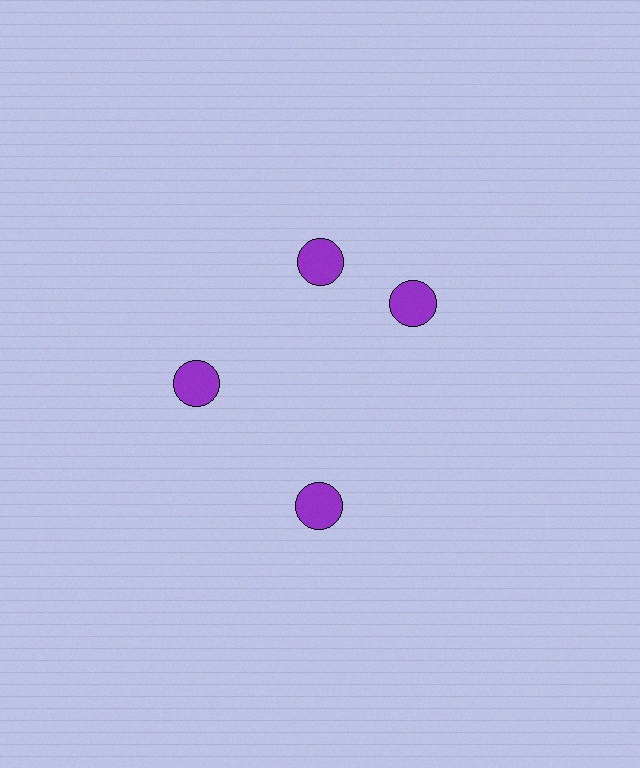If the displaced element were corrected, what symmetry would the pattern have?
It would have 4-fold rotational symmetry — the pattern would map onto itself every 90 degrees.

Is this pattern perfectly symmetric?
No. The 4 purple circles are arranged in a ring, but one element near the 3 o'clock position is rotated out of alignment along the ring, breaking the 4-fold rotational symmetry.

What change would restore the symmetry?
The symmetry would be restored by rotating it back into even spacing with its neighbors so that all 4 circles sit at equal angles and equal distance from the center.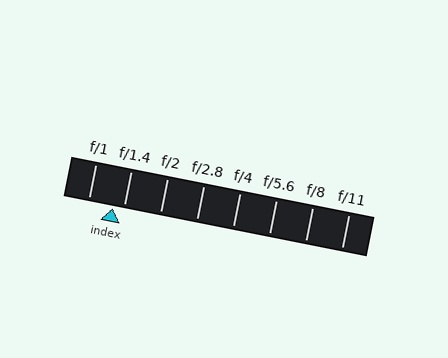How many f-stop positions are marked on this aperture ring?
There are 8 f-stop positions marked.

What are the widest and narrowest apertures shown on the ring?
The widest aperture shown is f/1 and the narrowest is f/11.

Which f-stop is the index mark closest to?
The index mark is closest to f/1.4.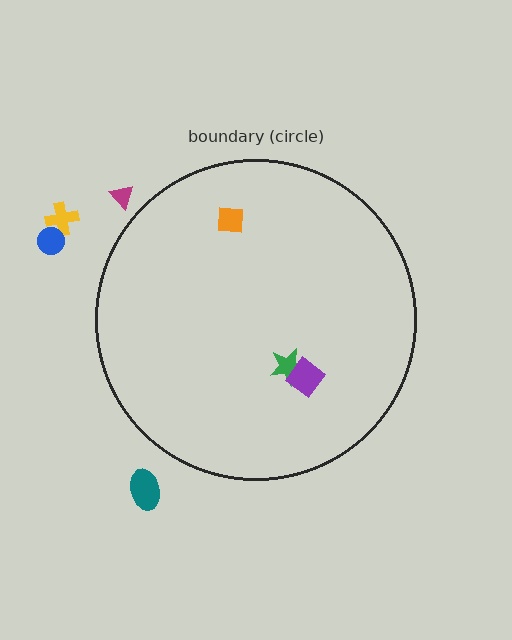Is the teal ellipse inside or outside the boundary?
Outside.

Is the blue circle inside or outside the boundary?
Outside.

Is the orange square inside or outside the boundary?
Inside.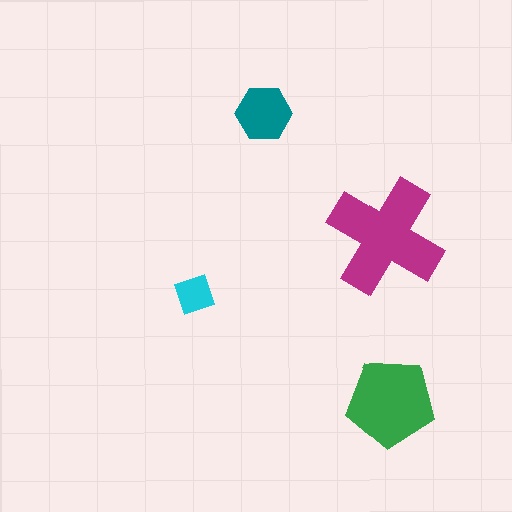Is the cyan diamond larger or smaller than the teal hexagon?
Smaller.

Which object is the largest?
The magenta cross.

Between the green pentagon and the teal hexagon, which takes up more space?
The green pentagon.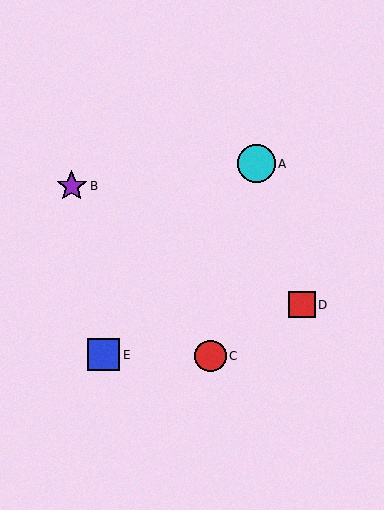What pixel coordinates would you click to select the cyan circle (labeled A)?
Click at (256, 164) to select the cyan circle A.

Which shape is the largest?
The cyan circle (labeled A) is the largest.